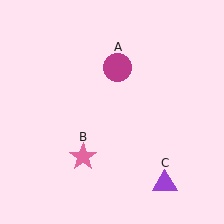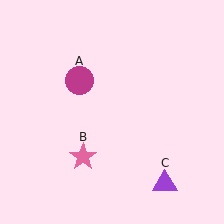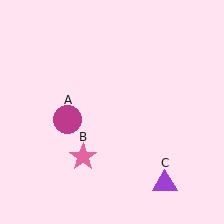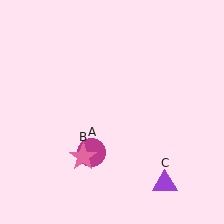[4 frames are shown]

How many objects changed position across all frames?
1 object changed position: magenta circle (object A).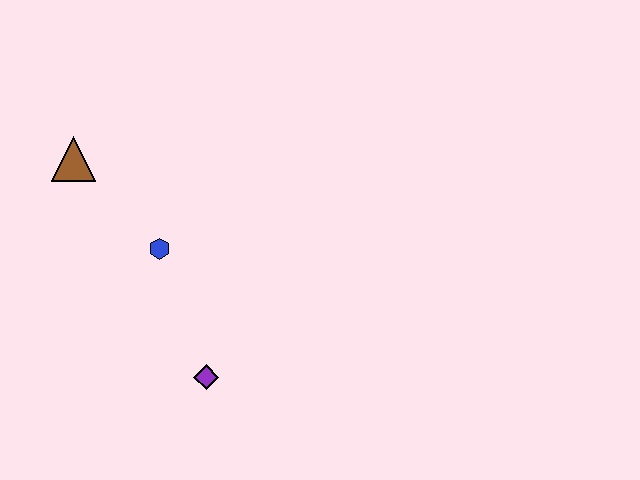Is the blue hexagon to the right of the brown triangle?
Yes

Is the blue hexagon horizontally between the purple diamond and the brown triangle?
Yes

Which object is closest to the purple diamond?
The blue hexagon is closest to the purple diamond.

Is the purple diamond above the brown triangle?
No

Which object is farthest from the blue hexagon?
The purple diamond is farthest from the blue hexagon.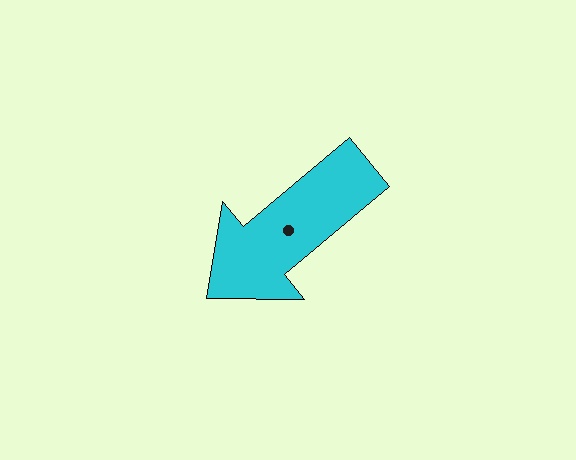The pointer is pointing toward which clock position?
Roughly 8 o'clock.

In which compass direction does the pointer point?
Southwest.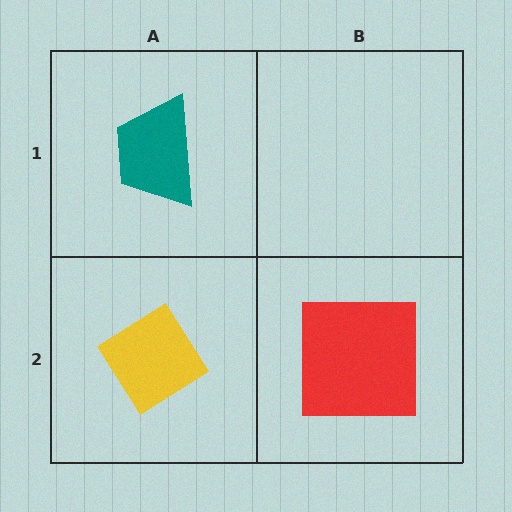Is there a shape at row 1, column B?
No, that cell is empty.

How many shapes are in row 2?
2 shapes.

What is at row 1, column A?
A teal trapezoid.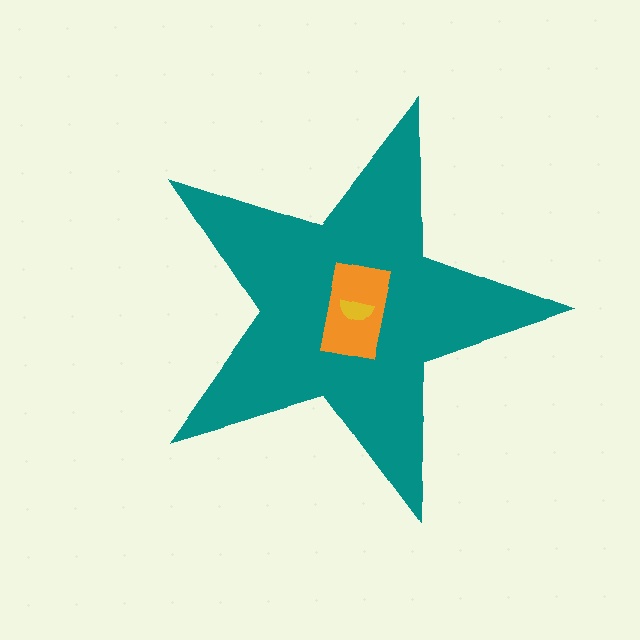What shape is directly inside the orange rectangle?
The yellow semicircle.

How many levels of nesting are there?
3.